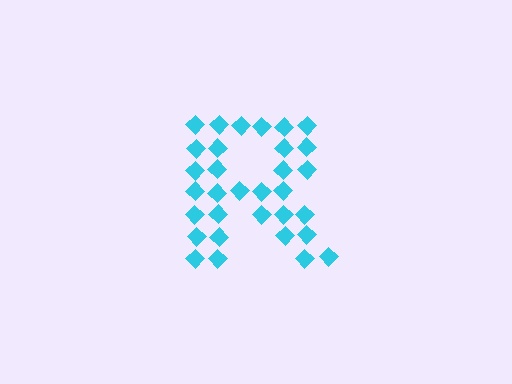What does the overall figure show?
The overall figure shows the letter R.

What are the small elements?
The small elements are diamonds.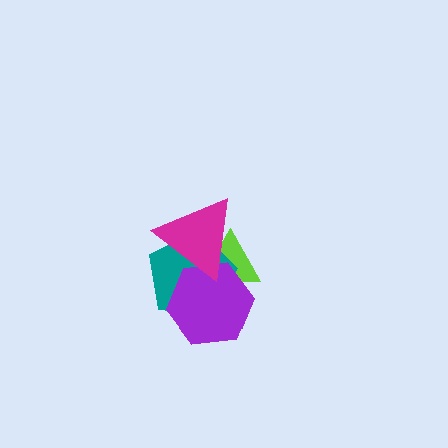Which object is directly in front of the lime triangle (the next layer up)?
The teal pentagon is directly in front of the lime triangle.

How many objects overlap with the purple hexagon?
3 objects overlap with the purple hexagon.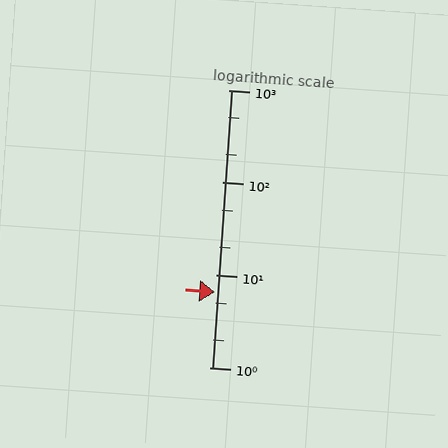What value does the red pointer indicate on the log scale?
The pointer indicates approximately 6.6.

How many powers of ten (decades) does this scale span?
The scale spans 3 decades, from 1 to 1000.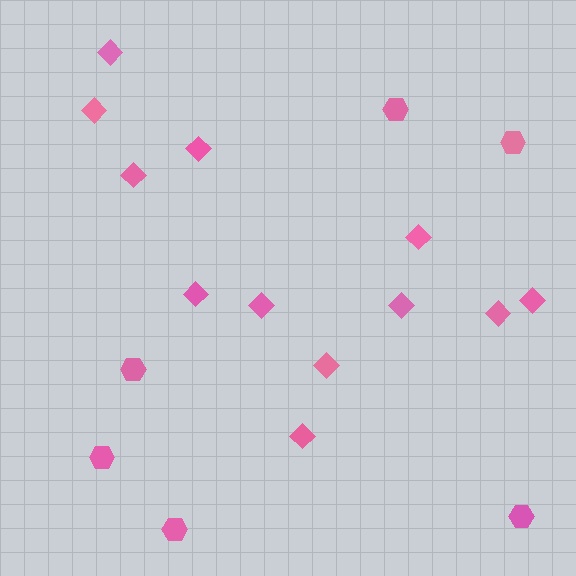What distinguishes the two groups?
There are 2 groups: one group of diamonds (12) and one group of hexagons (6).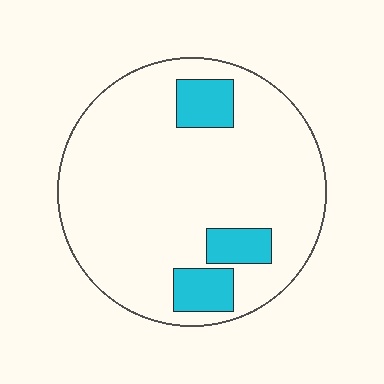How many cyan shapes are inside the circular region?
3.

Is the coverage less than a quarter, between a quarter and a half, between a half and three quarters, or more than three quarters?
Less than a quarter.